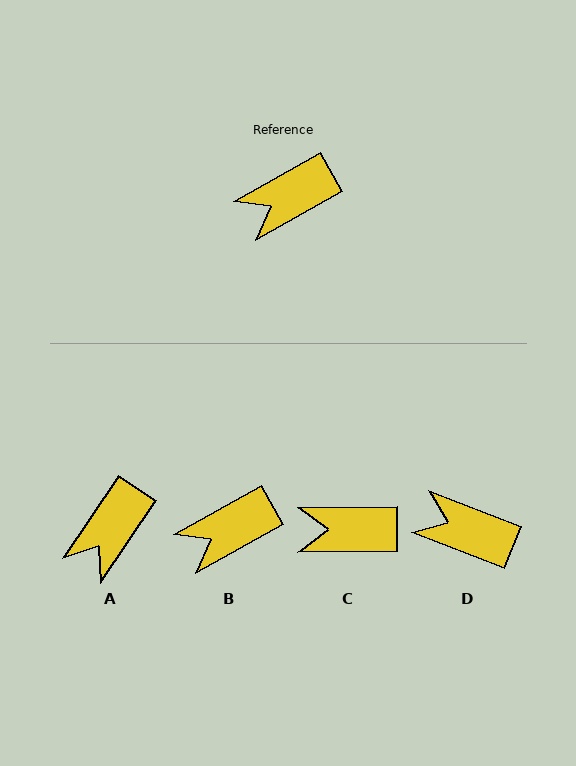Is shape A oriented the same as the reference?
No, it is off by about 27 degrees.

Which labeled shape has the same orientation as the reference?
B.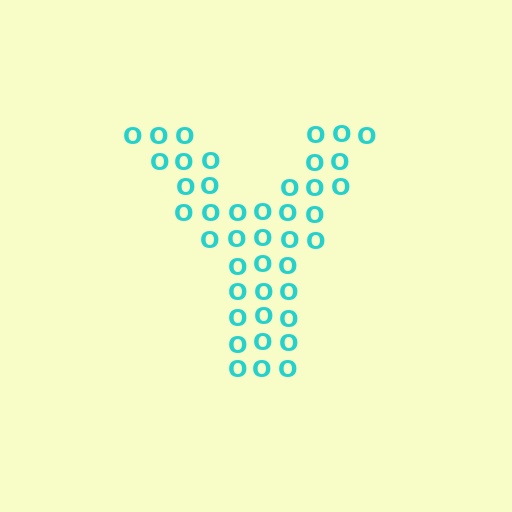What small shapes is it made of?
It is made of small letter O's.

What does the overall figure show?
The overall figure shows the letter Y.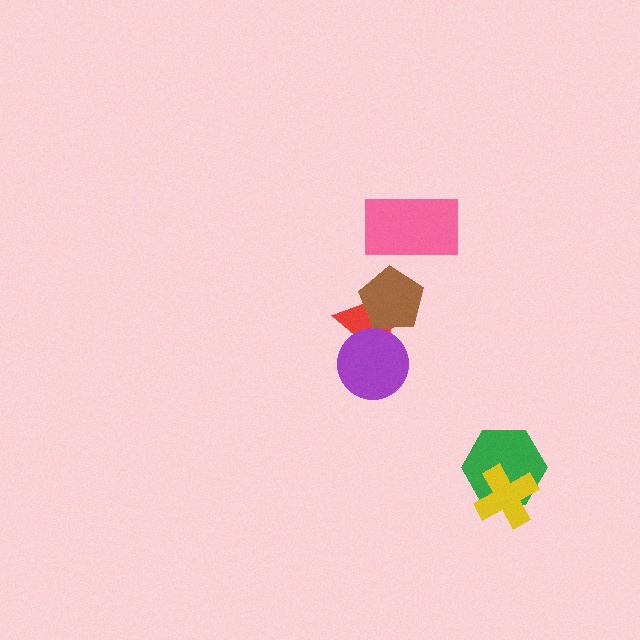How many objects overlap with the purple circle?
1 object overlaps with the purple circle.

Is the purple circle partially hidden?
No, no other shape covers it.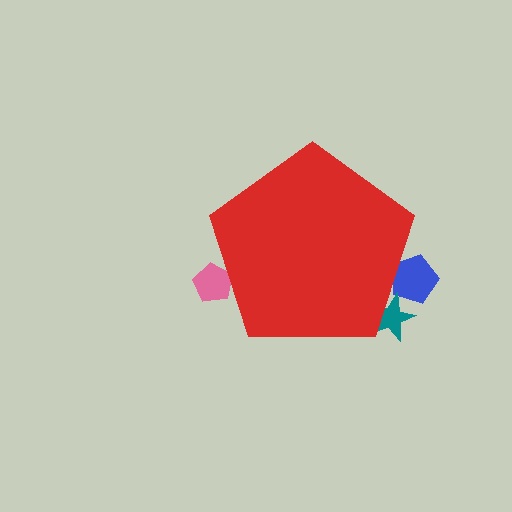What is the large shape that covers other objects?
A red pentagon.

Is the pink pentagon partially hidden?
Yes, the pink pentagon is partially hidden behind the red pentagon.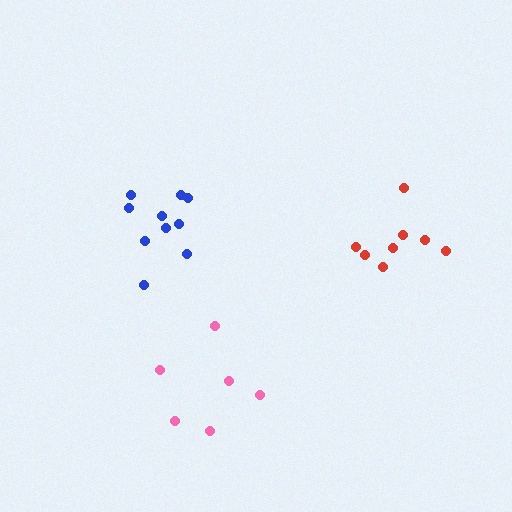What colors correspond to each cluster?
The clusters are colored: blue, pink, red.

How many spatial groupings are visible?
There are 3 spatial groupings.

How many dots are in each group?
Group 1: 10 dots, Group 2: 6 dots, Group 3: 8 dots (24 total).